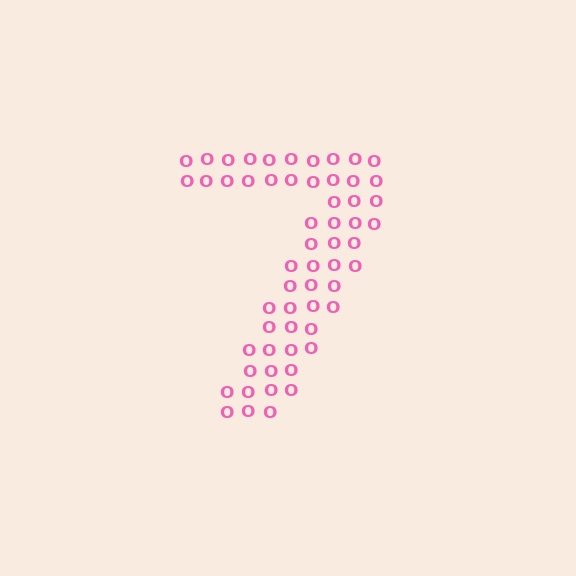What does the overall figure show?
The overall figure shows the digit 7.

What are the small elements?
The small elements are letter O's.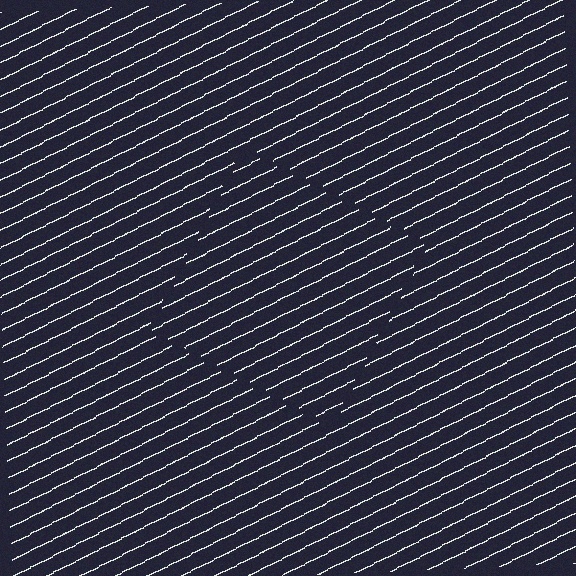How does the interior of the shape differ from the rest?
The interior of the shape contains the same grating, shifted by half a period — the contour is defined by the phase discontinuity where line-ends from the inner and outer gratings abut.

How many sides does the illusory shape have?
4 sides — the line-ends trace a square.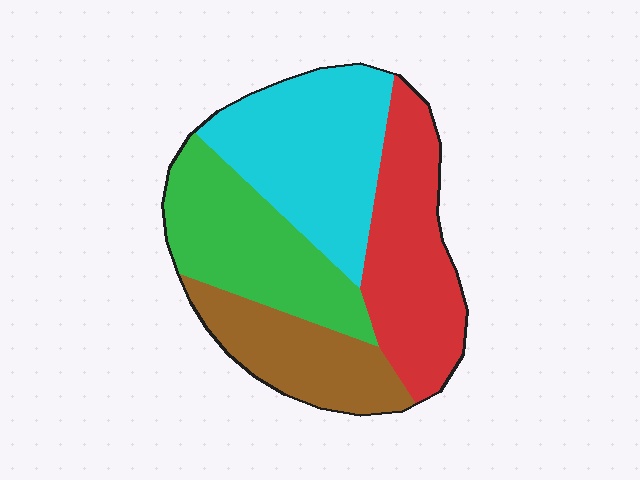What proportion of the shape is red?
Red covers around 25% of the shape.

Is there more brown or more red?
Red.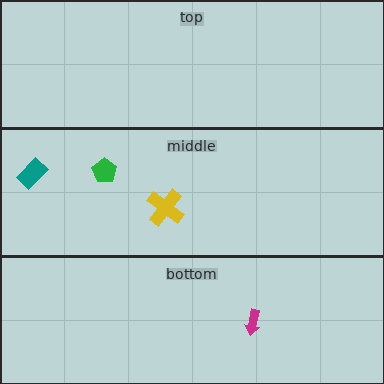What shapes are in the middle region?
The yellow cross, the green pentagon, the teal rectangle.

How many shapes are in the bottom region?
1.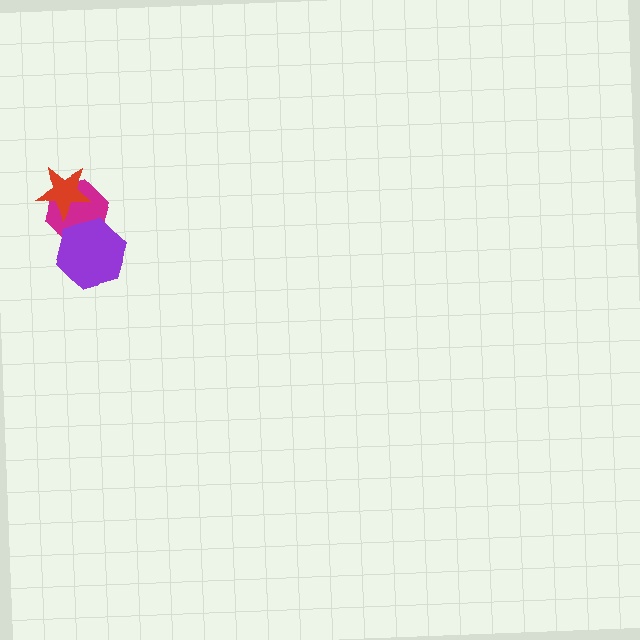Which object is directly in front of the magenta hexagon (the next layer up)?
The red star is directly in front of the magenta hexagon.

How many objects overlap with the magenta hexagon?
2 objects overlap with the magenta hexagon.